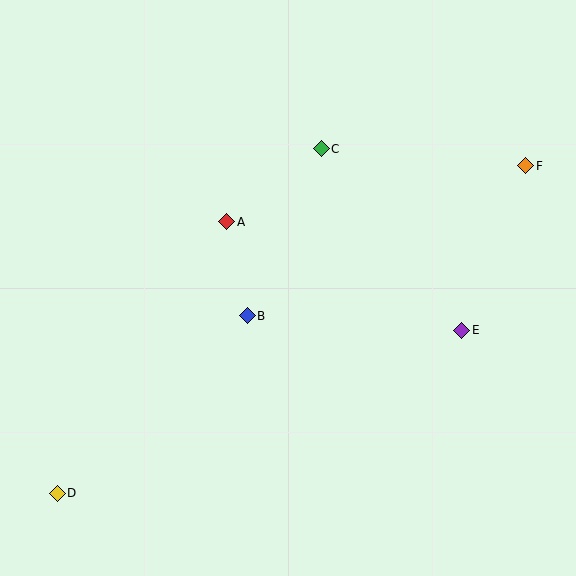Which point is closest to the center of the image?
Point B at (247, 316) is closest to the center.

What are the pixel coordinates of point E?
Point E is at (462, 330).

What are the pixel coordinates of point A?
Point A is at (227, 222).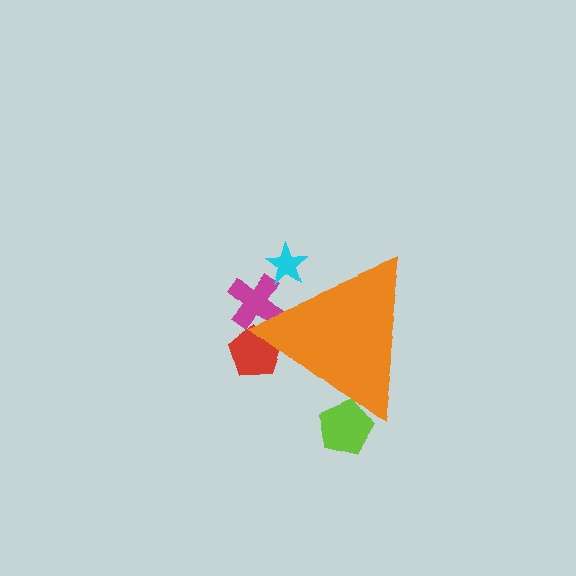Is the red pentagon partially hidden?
Yes, the red pentagon is partially hidden behind the orange triangle.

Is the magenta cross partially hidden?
Yes, the magenta cross is partially hidden behind the orange triangle.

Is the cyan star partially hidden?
Yes, the cyan star is partially hidden behind the orange triangle.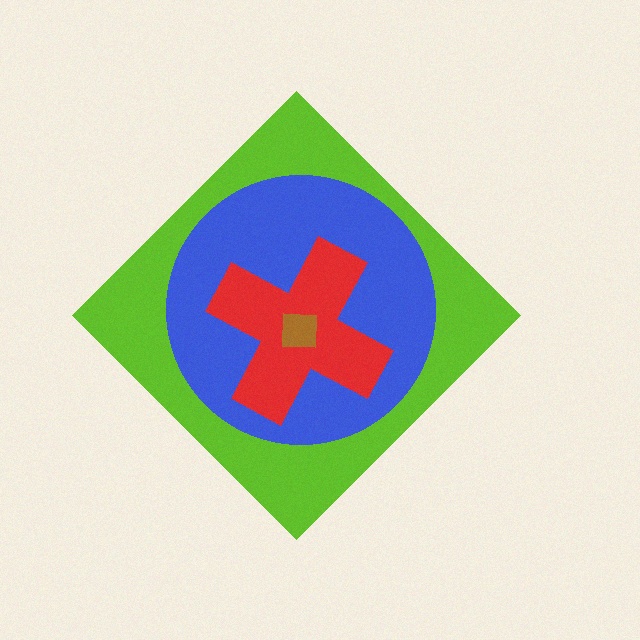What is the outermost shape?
The lime diamond.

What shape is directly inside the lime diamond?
The blue circle.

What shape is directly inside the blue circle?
The red cross.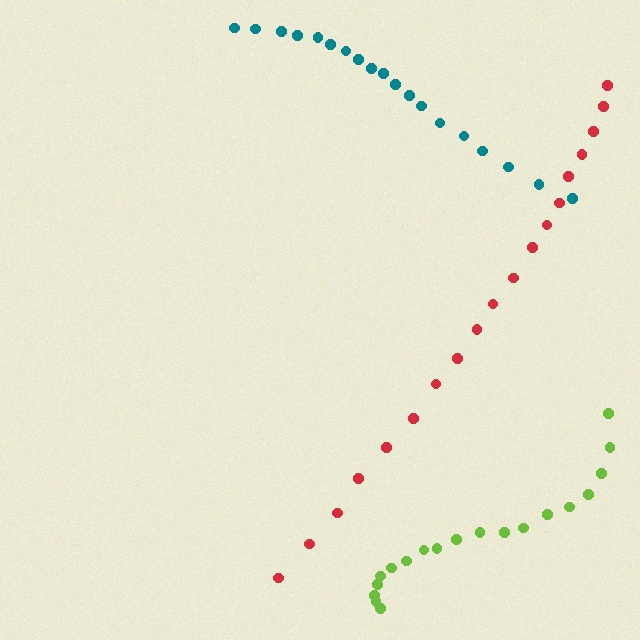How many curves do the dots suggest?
There are 3 distinct paths.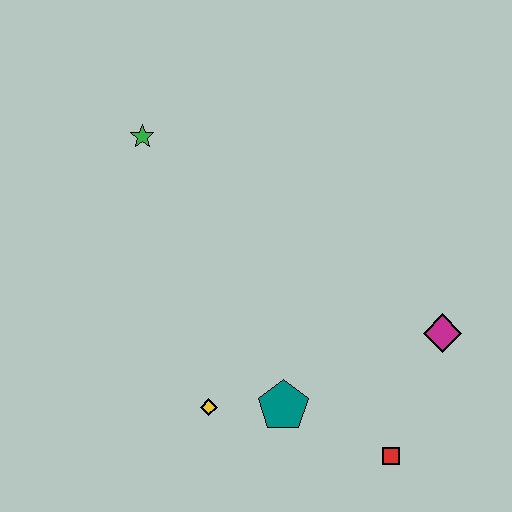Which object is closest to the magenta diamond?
The red square is closest to the magenta diamond.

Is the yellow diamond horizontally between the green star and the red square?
Yes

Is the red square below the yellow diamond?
Yes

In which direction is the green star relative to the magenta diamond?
The green star is to the left of the magenta diamond.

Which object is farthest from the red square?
The green star is farthest from the red square.